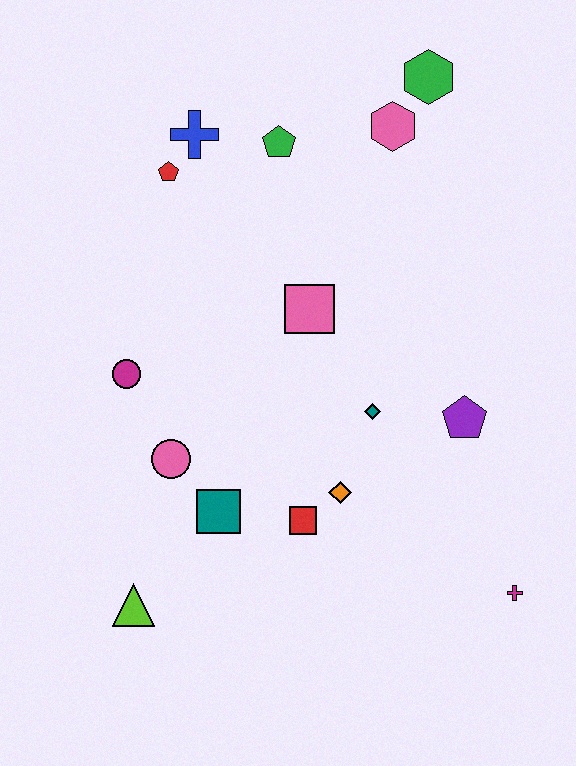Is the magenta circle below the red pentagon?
Yes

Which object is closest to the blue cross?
The red pentagon is closest to the blue cross.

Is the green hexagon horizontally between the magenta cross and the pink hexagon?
Yes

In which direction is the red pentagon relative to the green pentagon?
The red pentagon is to the left of the green pentagon.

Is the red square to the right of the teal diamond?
No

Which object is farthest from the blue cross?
The magenta cross is farthest from the blue cross.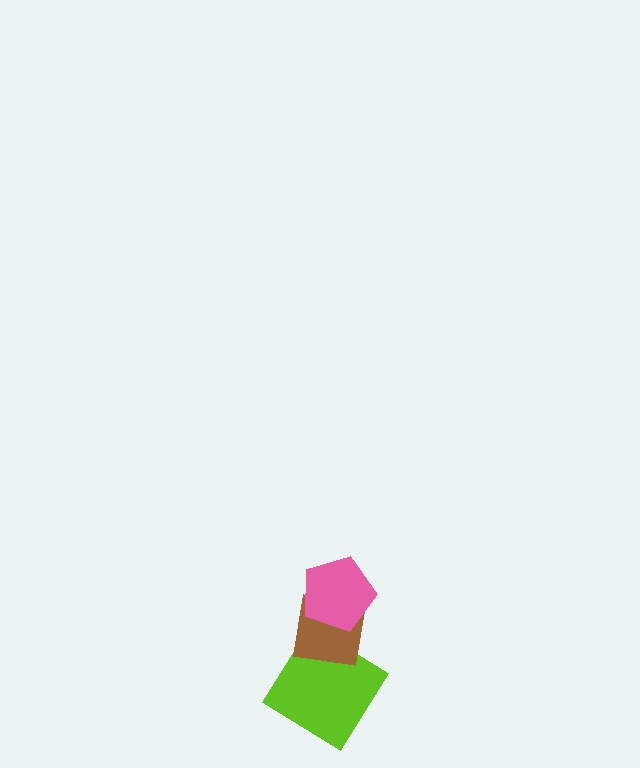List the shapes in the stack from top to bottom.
From top to bottom: the pink pentagon, the brown square, the lime diamond.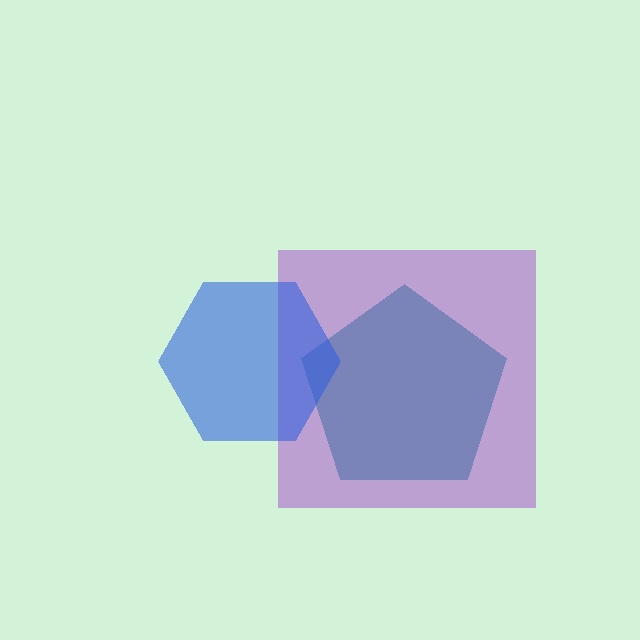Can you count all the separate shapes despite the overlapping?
Yes, there are 3 separate shapes.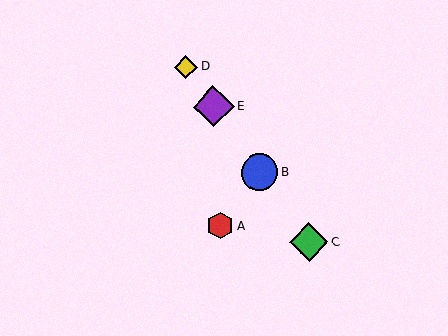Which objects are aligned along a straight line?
Objects B, C, D, E are aligned along a straight line.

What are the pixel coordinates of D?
Object D is at (186, 67).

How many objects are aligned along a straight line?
4 objects (B, C, D, E) are aligned along a straight line.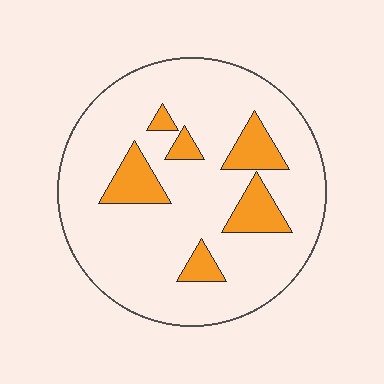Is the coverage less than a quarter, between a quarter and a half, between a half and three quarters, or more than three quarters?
Less than a quarter.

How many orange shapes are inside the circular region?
6.